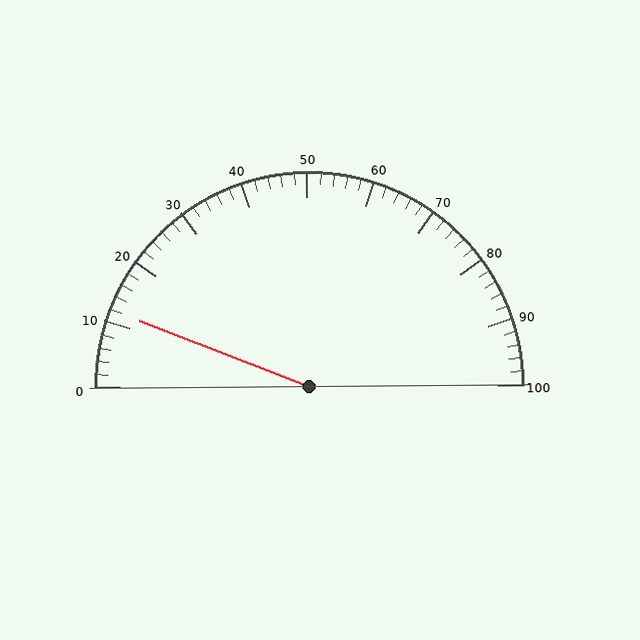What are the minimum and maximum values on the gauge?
The gauge ranges from 0 to 100.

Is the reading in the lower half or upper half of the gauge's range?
The reading is in the lower half of the range (0 to 100).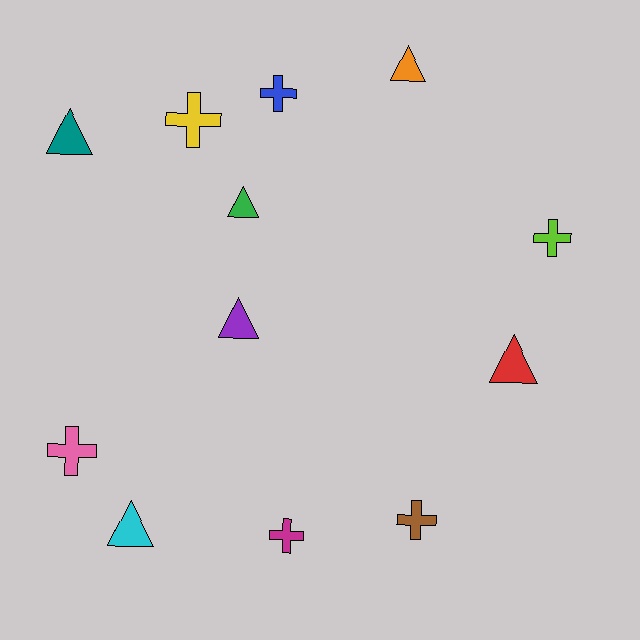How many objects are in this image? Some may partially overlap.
There are 12 objects.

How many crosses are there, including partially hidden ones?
There are 6 crosses.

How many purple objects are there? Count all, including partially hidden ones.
There is 1 purple object.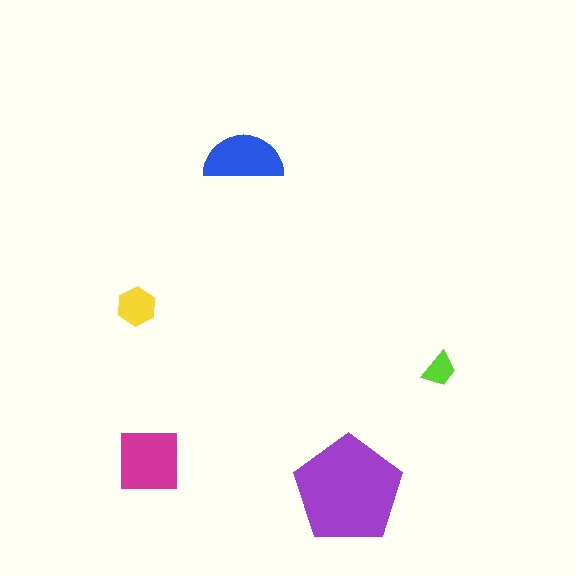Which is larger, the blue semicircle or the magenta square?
The magenta square.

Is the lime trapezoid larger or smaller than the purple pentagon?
Smaller.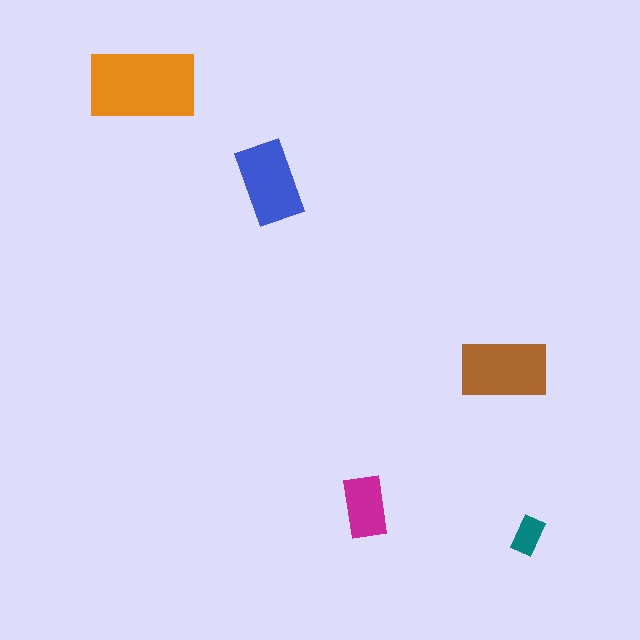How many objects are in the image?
There are 5 objects in the image.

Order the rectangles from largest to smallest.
the orange one, the brown one, the blue one, the magenta one, the teal one.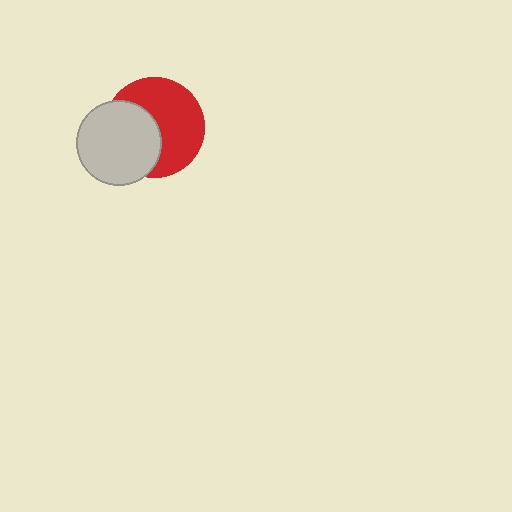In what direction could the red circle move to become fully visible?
The red circle could move right. That would shift it out from behind the light gray circle entirely.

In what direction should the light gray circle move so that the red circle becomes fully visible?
The light gray circle should move left. That is the shortest direction to clear the overlap and leave the red circle fully visible.